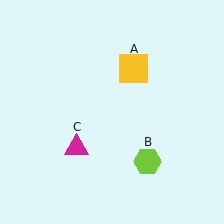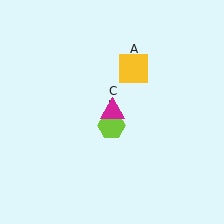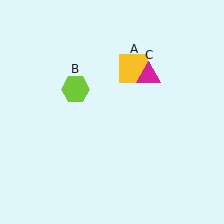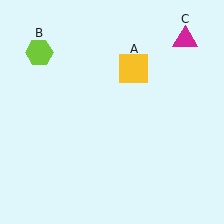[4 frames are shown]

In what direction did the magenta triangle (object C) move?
The magenta triangle (object C) moved up and to the right.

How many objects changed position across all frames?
2 objects changed position: lime hexagon (object B), magenta triangle (object C).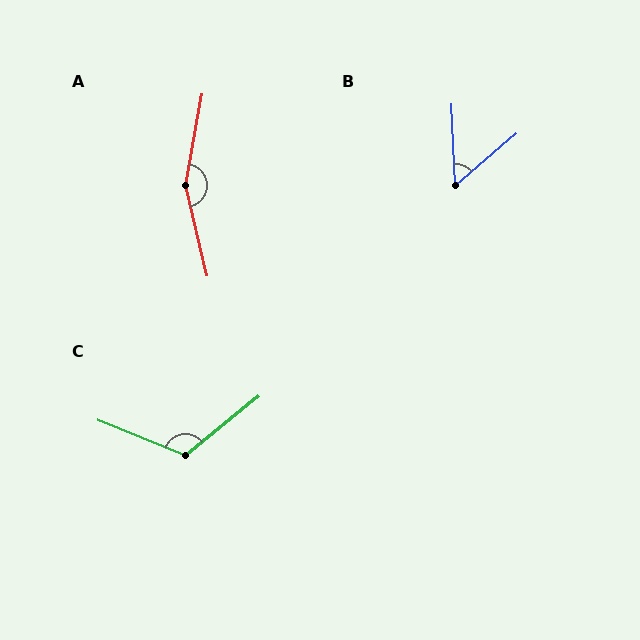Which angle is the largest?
A, at approximately 156 degrees.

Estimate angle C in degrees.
Approximately 119 degrees.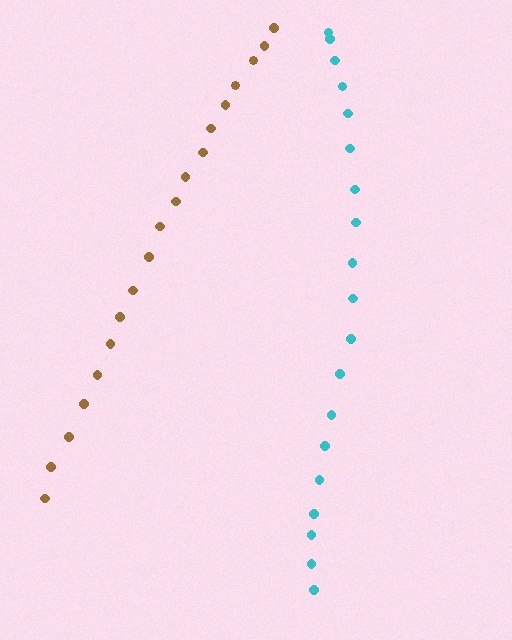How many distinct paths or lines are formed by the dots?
There are 2 distinct paths.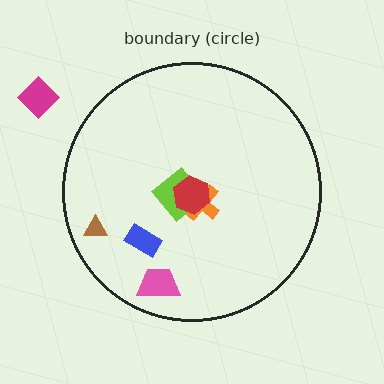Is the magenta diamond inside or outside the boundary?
Outside.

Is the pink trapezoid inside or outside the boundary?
Inside.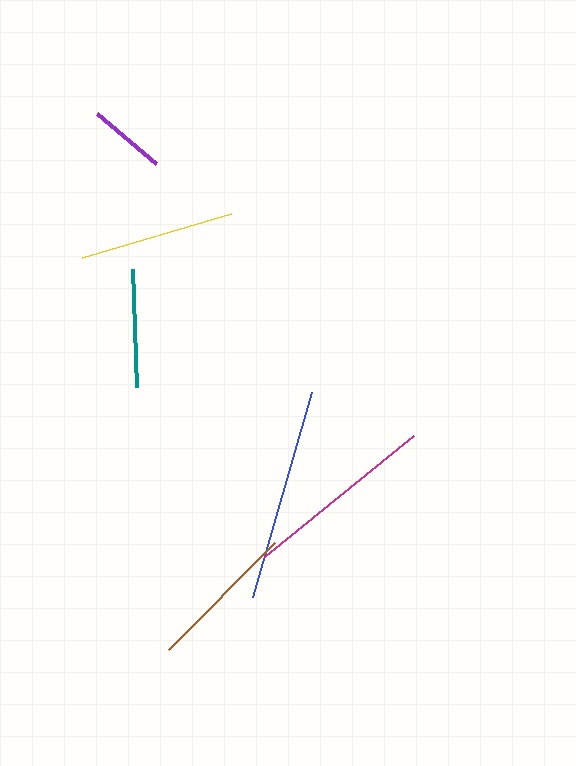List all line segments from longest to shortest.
From longest to shortest: blue, magenta, yellow, brown, teal, purple.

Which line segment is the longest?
The blue line is the longest at approximately 214 pixels.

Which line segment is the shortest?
The purple line is the shortest at approximately 77 pixels.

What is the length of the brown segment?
The brown segment is approximately 150 pixels long.